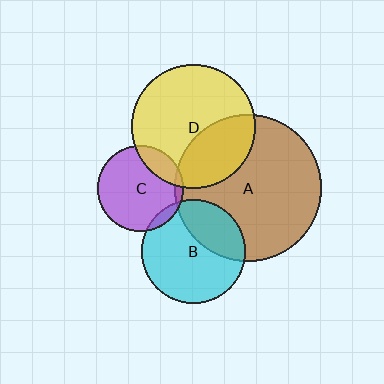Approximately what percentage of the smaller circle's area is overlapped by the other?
Approximately 35%.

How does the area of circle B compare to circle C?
Approximately 1.5 times.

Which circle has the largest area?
Circle A (brown).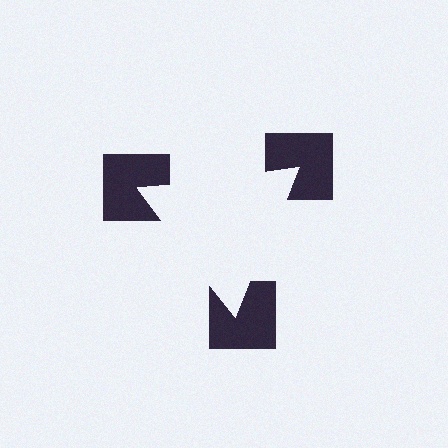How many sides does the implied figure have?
3 sides.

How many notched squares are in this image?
There are 3 — one at each vertex of the illusory triangle.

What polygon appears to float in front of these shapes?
An illusory triangle — its edges are inferred from the aligned wedge cuts in the notched squares, not physically drawn.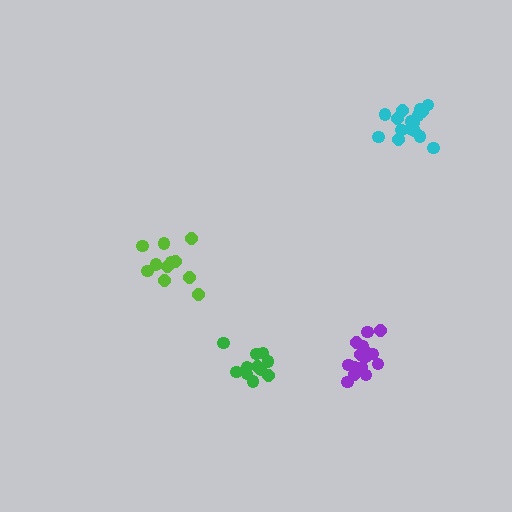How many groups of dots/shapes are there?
There are 4 groups.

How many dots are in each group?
Group 1: 11 dots, Group 2: 11 dots, Group 3: 16 dots, Group 4: 16 dots (54 total).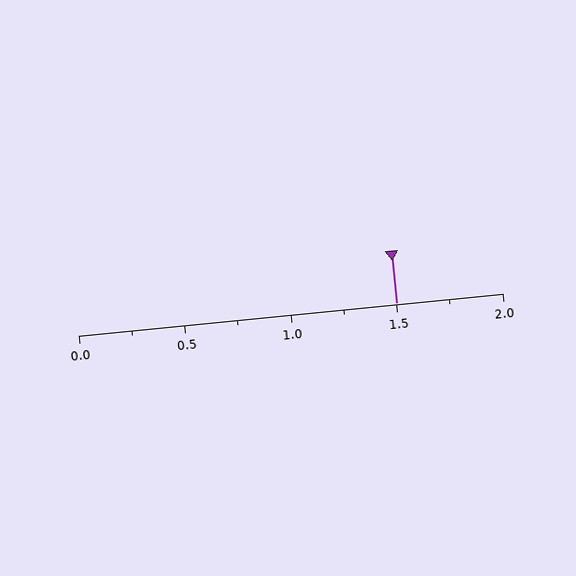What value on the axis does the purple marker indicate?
The marker indicates approximately 1.5.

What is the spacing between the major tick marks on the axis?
The major ticks are spaced 0.5 apart.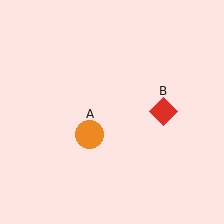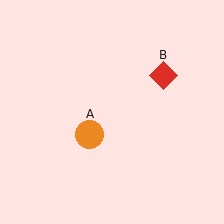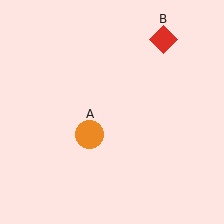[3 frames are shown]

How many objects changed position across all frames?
1 object changed position: red diamond (object B).